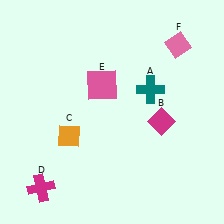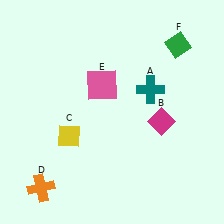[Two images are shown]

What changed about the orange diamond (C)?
In Image 1, C is orange. In Image 2, it changed to yellow.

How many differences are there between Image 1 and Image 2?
There are 3 differences between the two images.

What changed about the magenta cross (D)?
In Image 1, D is magenta. In Image 2, it changed to orange.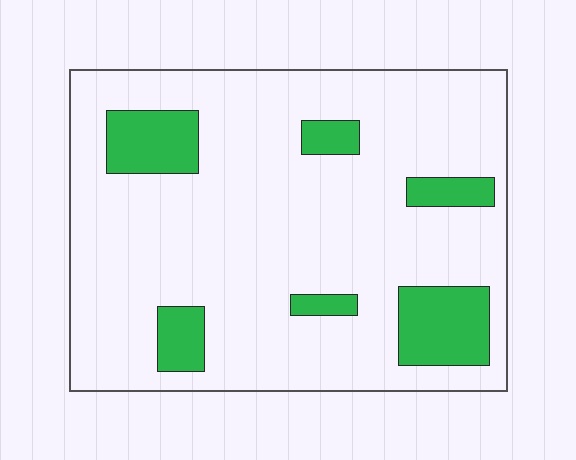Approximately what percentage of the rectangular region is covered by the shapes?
Approximately 15%.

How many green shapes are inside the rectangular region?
6.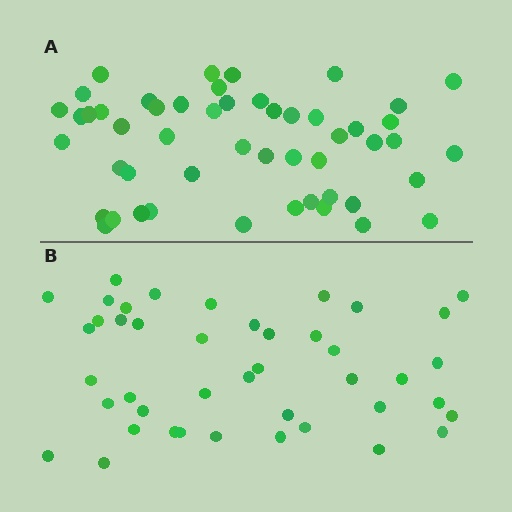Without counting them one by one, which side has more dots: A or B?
Region A (the top region) has more dots.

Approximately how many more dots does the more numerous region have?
Region A has roughly 8 or so more dots than region B.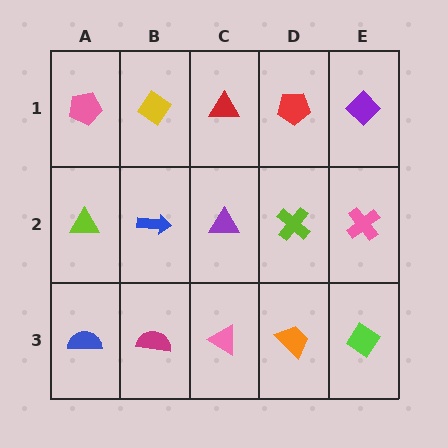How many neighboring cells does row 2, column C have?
4.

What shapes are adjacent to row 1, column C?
A purple triangle (row 2, column C), a yellow diamond (row 1, column B), a red pentagon (row 1, column D).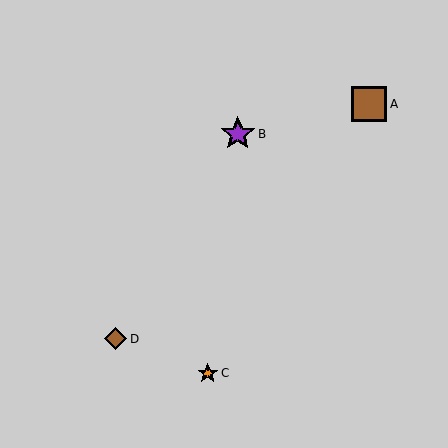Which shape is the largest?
The brown square (labeled A) is the largest.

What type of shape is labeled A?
Shape A is a brown square.